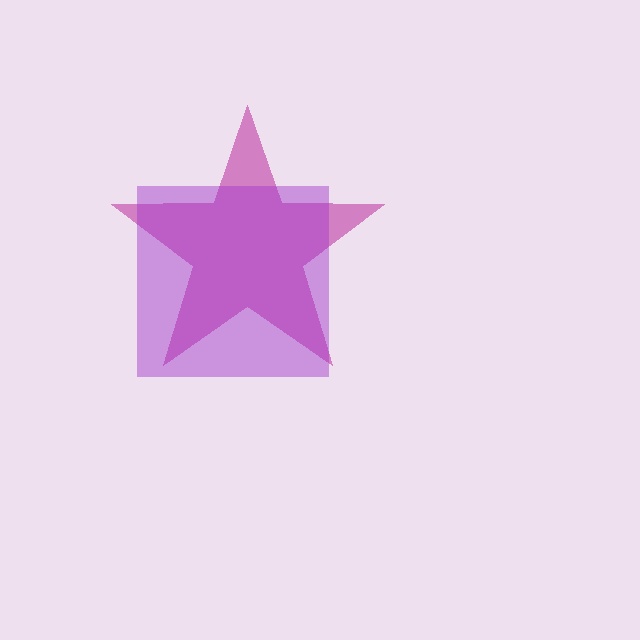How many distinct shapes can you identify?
There are 2 distinct shapes: a magenta star, a purple square.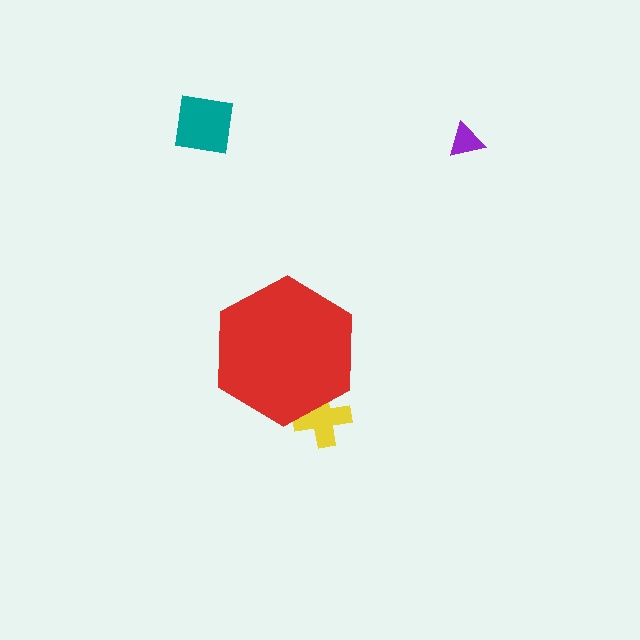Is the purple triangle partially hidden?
No, the purple triangle is fully visible.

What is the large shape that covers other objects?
A red hexagon.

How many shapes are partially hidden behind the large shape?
1 shape is partially hidden.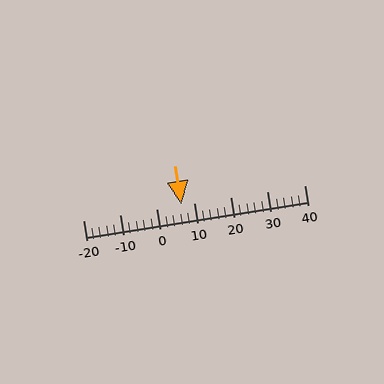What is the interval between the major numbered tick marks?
The major tick marks are spaced 10 units apart.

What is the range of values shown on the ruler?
The ruler shows values from -20 to 40.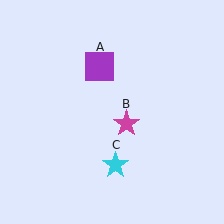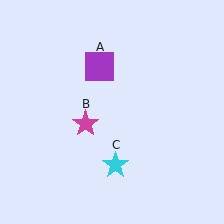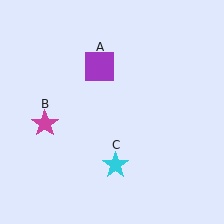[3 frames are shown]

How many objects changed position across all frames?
1 object changed position: magenta star (object B).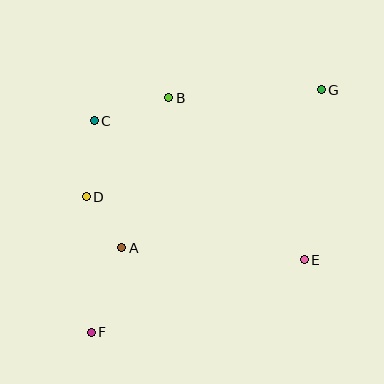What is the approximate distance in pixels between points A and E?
The distance between A and E is approximately 183 pixels.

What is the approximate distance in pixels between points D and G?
The distance between D and G is approximately 258 pixels.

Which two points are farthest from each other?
Points F and G are farthest from each other.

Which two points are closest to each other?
Points A and D are closest to each other.